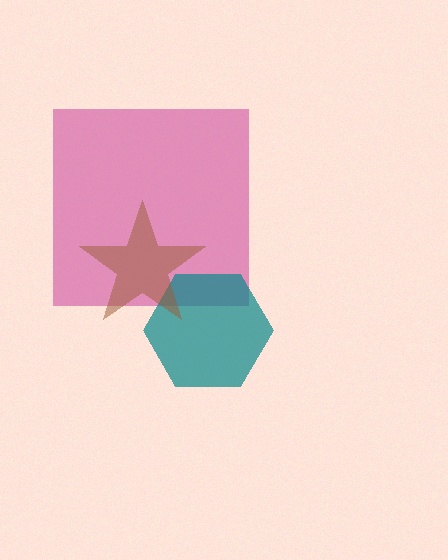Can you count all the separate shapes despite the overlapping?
Yes, there are 3 separate shapes.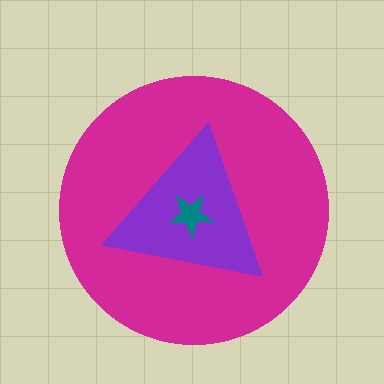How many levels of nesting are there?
3.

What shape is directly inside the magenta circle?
The purple triangle.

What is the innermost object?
The teal star.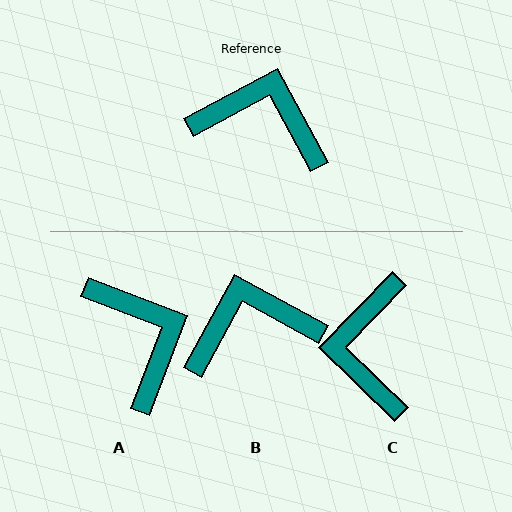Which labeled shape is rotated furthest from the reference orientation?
C, about 107 degrees away.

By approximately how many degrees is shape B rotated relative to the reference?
Approximately 33 degrees counter-clockwise.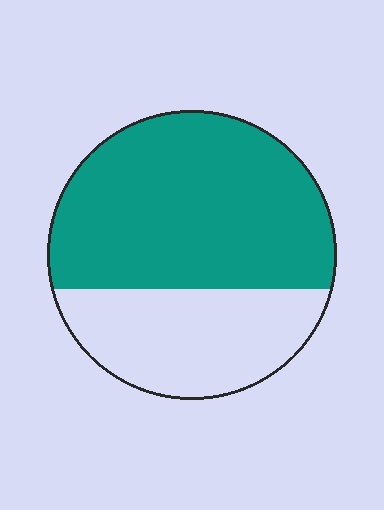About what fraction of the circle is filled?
About two thirds (2/3).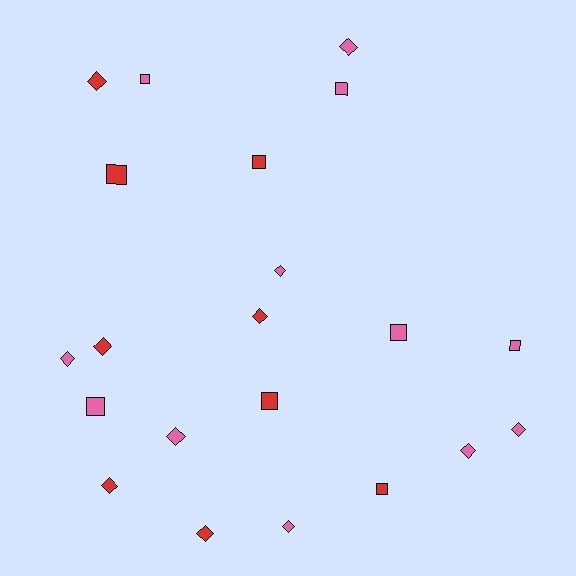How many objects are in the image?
There are 21 objects.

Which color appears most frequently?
Pink, with 12 objects.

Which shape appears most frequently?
Diamond, with 12 objects.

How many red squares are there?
There are 4 red squares.